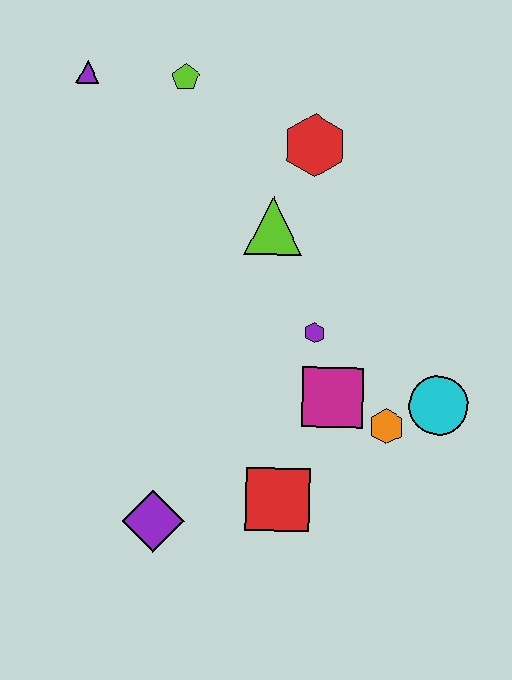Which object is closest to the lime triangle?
The red hexagon is closest to the lime triangle.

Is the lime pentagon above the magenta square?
Yes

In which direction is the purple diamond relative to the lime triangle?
The purple diamond is below the lime triangle.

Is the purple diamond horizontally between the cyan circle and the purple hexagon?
No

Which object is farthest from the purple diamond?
The purple triangle is farthest from the purple diamond.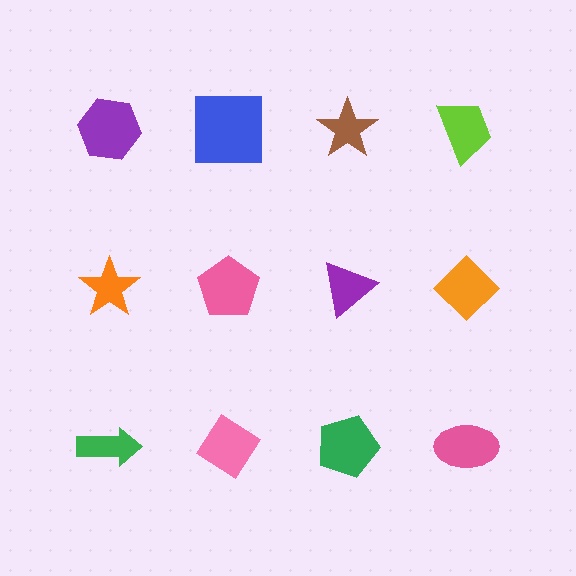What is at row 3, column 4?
A pink ellipse.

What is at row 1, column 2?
A blue square.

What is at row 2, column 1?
An orange star.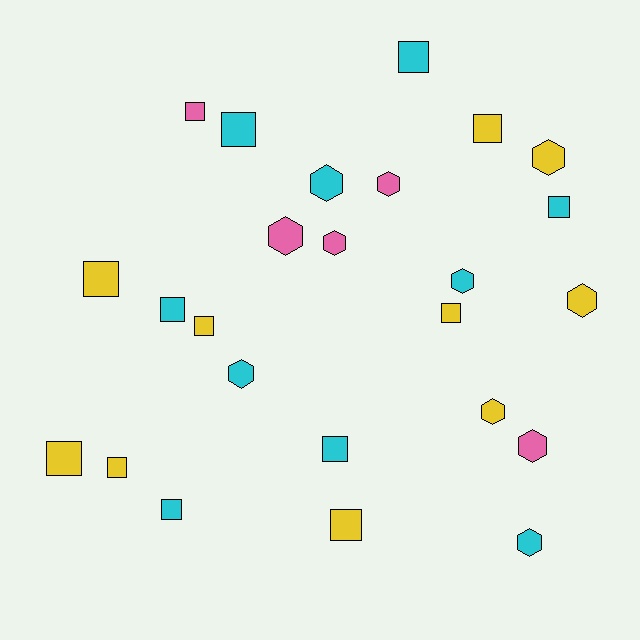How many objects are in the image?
There are 25 objects.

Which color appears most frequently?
Cyan, with 10 objects.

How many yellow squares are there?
There are 7 yellow squares.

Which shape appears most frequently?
Square, with 14 objects.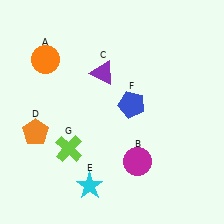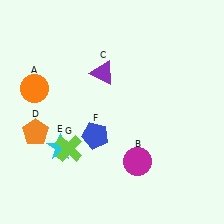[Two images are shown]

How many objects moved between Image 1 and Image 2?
3 objects moved between the two images.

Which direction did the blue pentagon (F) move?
The blue pentagon (F) moved left.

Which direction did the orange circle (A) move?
The orange circle (A) moved down.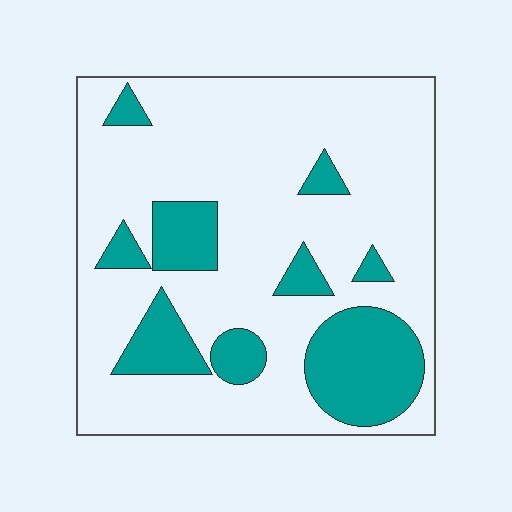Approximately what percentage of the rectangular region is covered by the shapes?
Approximately 25%.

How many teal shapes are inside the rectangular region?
9.